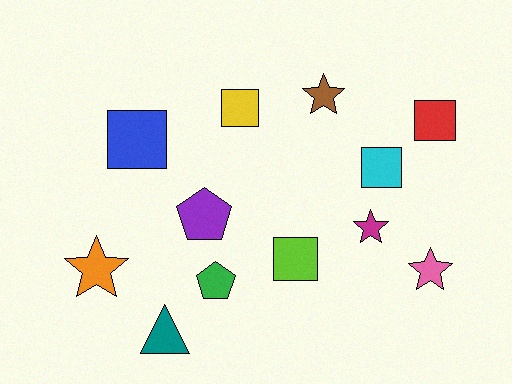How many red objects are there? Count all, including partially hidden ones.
There is 1 red object.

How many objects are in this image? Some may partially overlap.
There are 12 objects.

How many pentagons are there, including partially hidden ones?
There are 2 pentagons.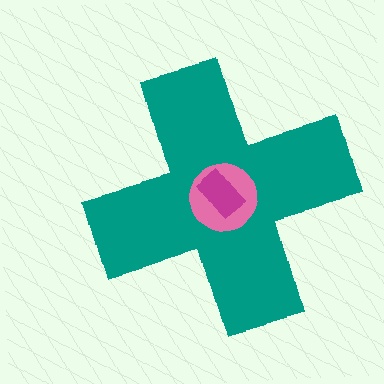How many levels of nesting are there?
3.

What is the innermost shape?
The magenta rectangle.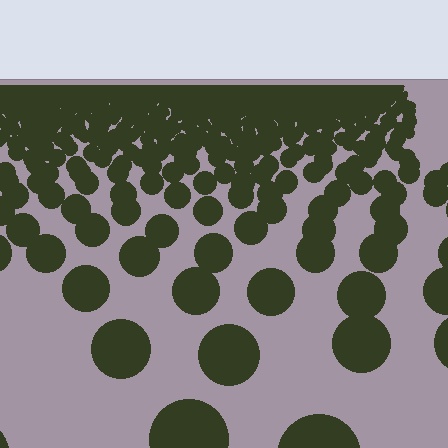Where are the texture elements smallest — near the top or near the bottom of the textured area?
Near the top.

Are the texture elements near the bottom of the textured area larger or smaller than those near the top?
Larger. Near the bottom, elements are closer to the viewer and appear at a bigger on-screen size.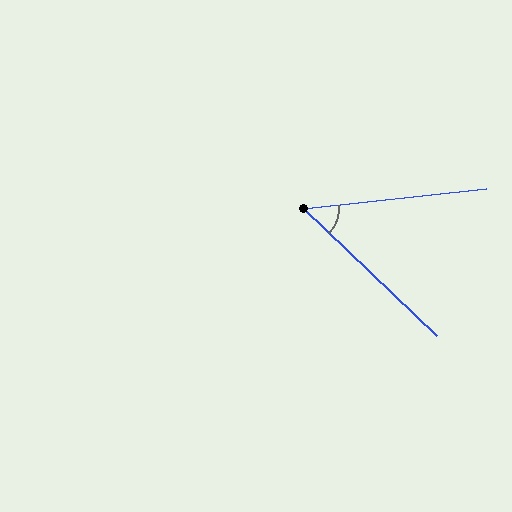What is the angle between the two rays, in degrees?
Approximately 50 degrees.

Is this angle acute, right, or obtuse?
It is acute.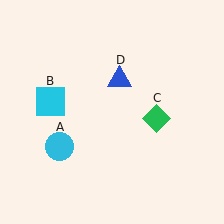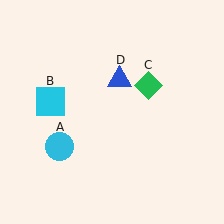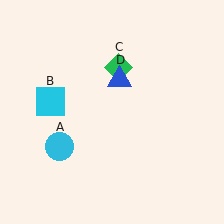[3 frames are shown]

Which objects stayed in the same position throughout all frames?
Cyan circle (object A) and cyan square (object B) and blue triangle (object D) remained stationary.